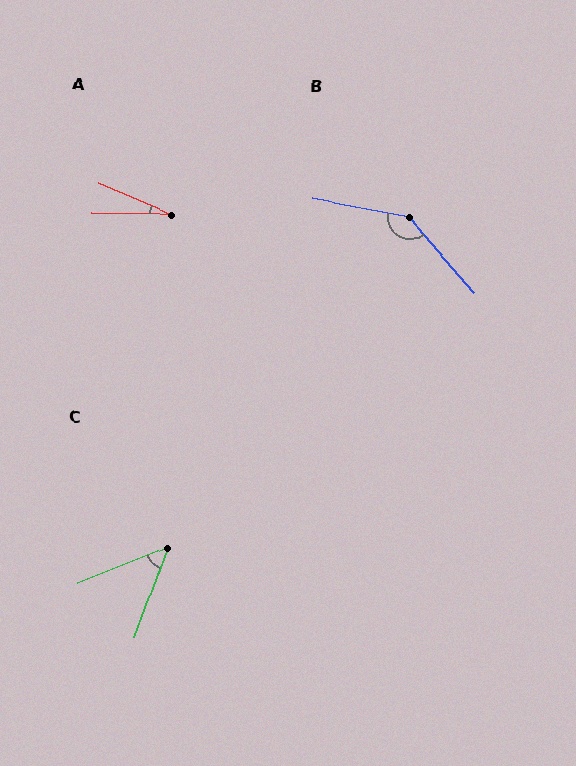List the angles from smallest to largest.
A (22°), C (48°), B (142°).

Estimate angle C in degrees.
Approximately 48 degrees.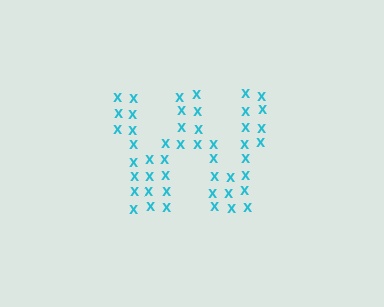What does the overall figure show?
The overall figure shows the letter W.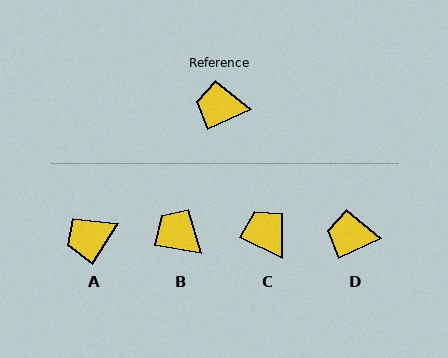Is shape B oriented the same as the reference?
No, it is off by about 34 degrees.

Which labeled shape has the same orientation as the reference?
D.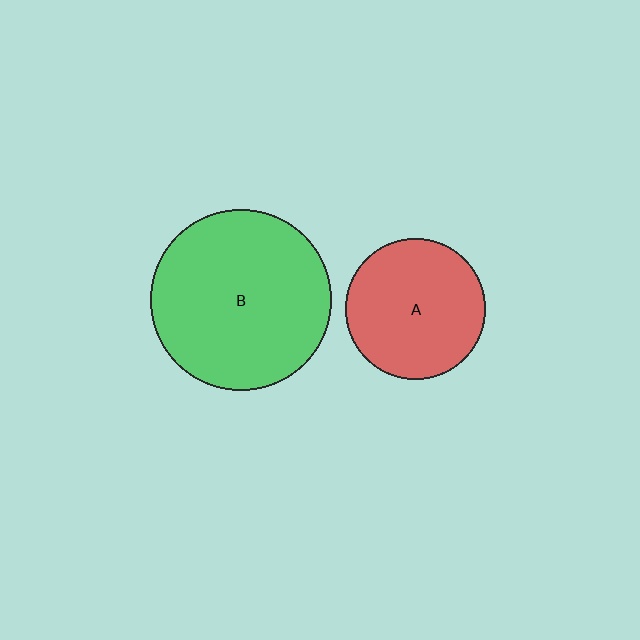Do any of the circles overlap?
No, none of the circles overlap.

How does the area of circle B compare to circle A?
Approximately 1.7 times.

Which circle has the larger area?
Circle B (green).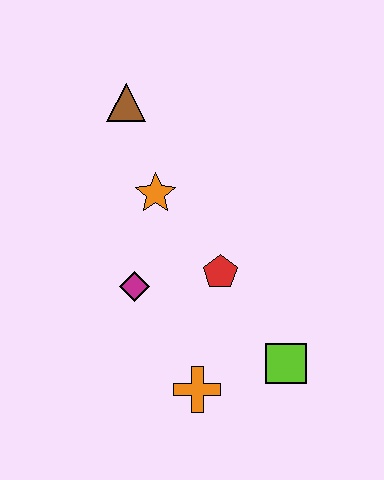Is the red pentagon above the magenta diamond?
Yes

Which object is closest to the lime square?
The orange cross is closest to the lime square.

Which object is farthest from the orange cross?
The brown triangle is farthest from the orange cross.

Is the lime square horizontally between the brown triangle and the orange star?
No